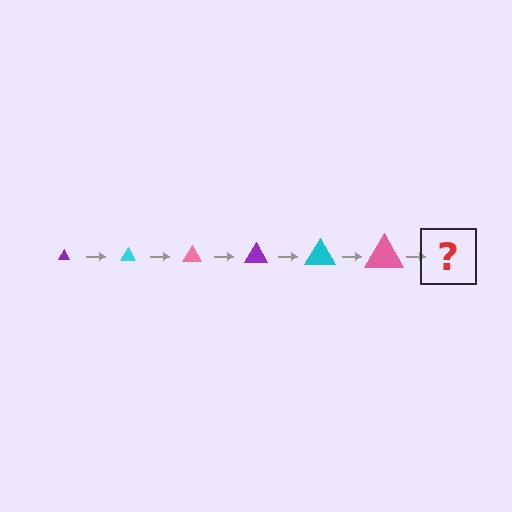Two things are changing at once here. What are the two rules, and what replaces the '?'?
The two rules are that the triangle grows larger each step and the color cycles through purple, cyan, and pink. The '?' should be a purple triangle, larger than the previous one.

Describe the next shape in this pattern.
It should be a purple triangle, larger than the previous one.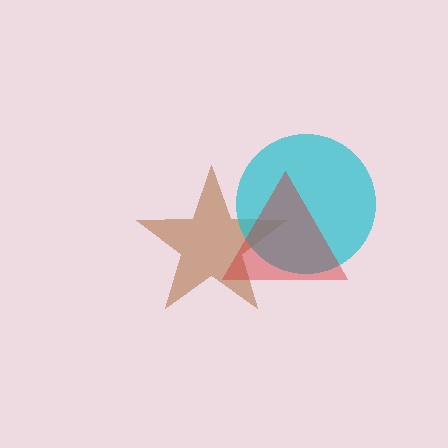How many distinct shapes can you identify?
There are 3 distinct shapes: a brown star, a cyan circle, a red triangle.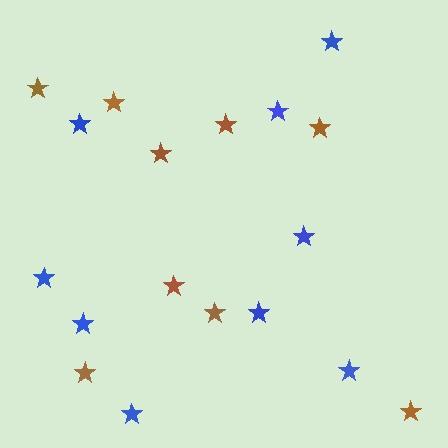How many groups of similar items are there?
There are 2 groups: one group of blue stars (9) and one group of brown stars (9).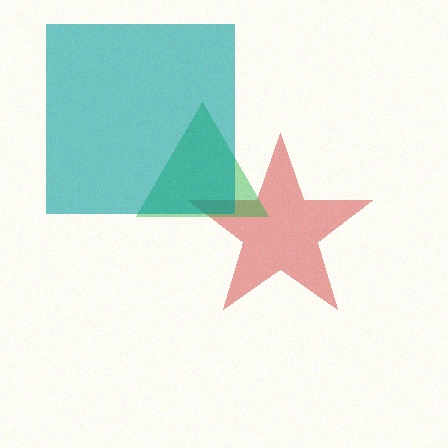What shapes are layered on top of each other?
The layered shapes are: a red star, a green triangle, a teal square.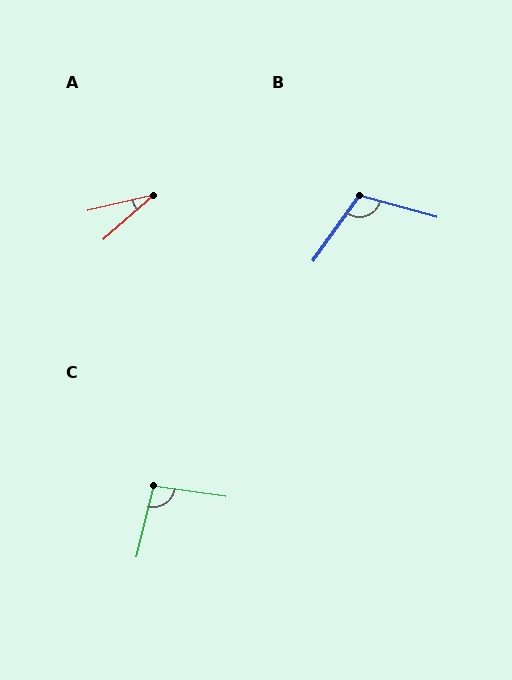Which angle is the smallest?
A, at approximately 28 degrees.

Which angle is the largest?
B, at approximately 110 degrees.